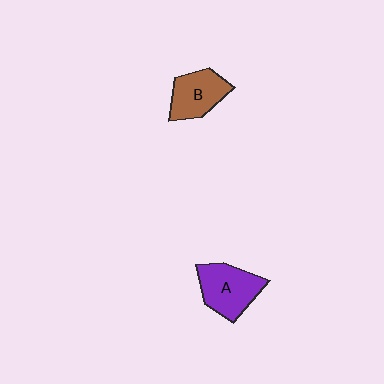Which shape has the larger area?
Shape A (purple).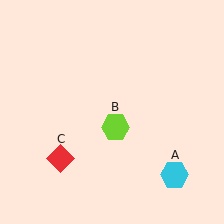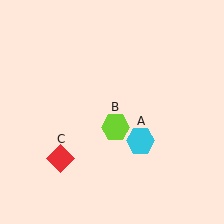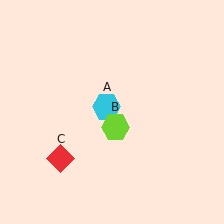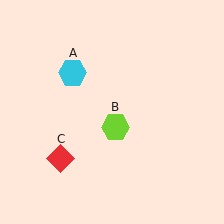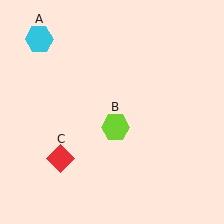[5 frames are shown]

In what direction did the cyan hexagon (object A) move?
The cyan hexagon (object A) moved up and to the left.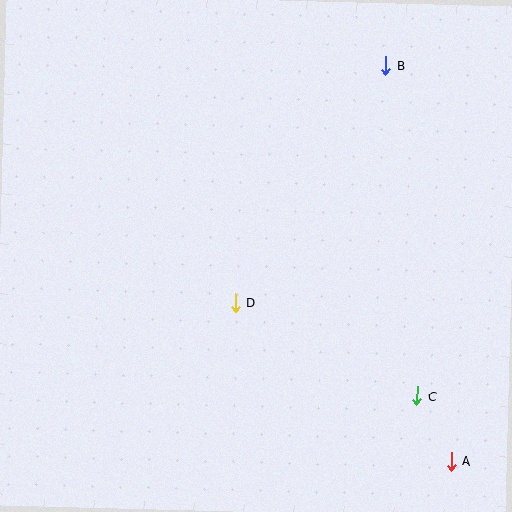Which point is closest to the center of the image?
Point D at (235, 303) is closest to the center.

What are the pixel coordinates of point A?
Point A is at (451, 461).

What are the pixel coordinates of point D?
Point D is at (235, 303).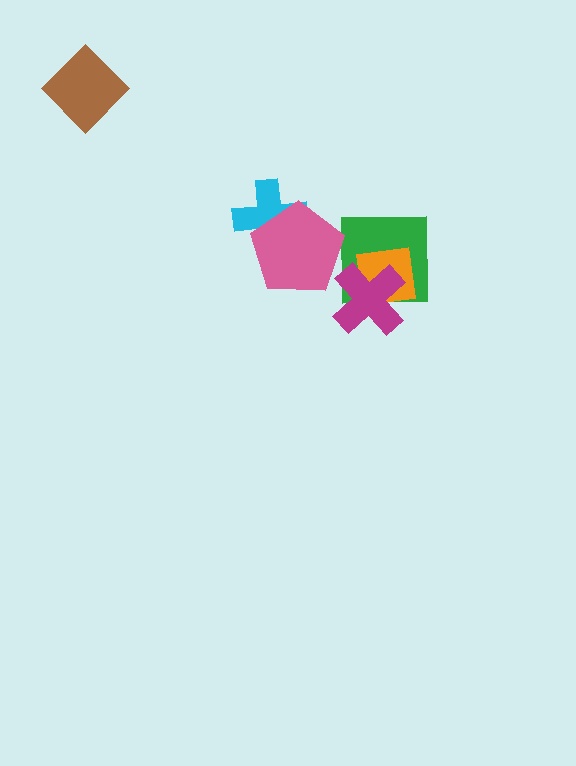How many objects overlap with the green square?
2 objects overlap with the green square.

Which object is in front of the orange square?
The magenta cross is in front of the orange square.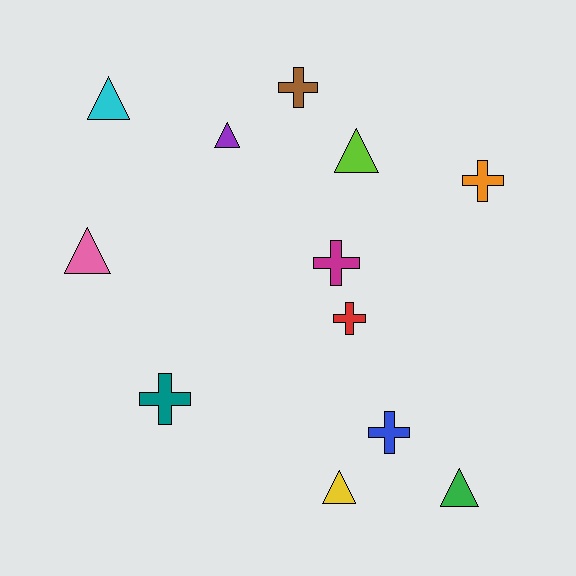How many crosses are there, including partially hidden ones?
There are 6 crosses.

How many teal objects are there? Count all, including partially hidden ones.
There is 1 teal object.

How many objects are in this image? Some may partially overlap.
There are 12 objects.